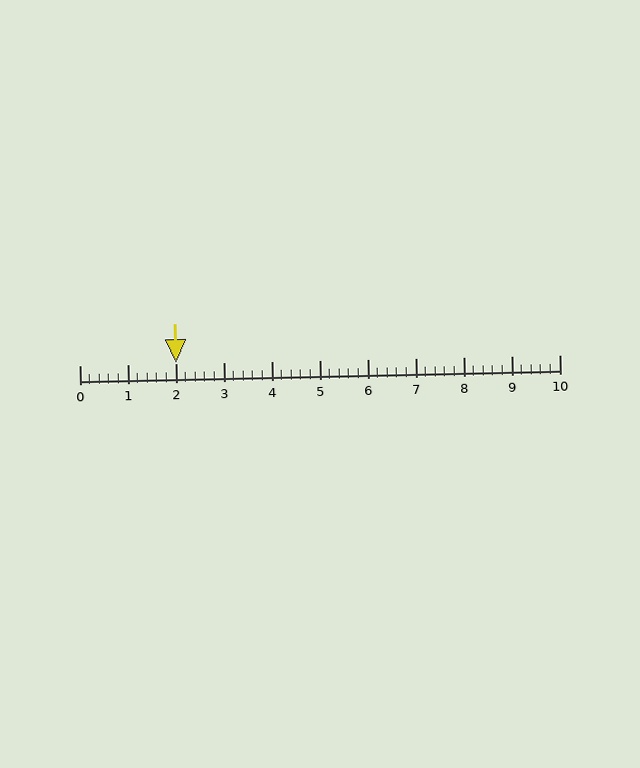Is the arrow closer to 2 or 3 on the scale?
The arrow is closer to 2.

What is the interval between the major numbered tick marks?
The major tick marks are spaced 1 units apart.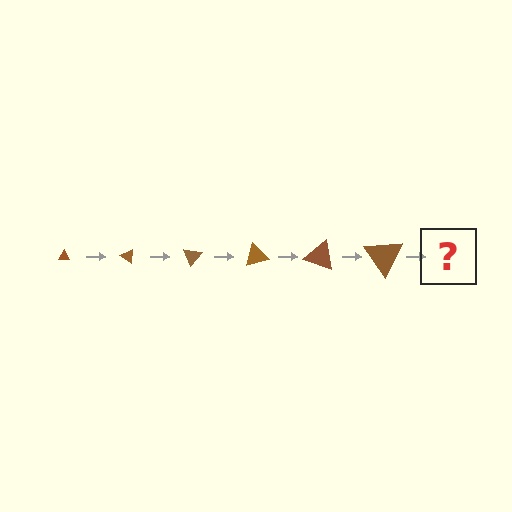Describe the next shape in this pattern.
It should be a triangle, larger than the previous one and rotated 210 degrees from the start.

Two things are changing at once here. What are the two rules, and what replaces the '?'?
The two rules are that the triangle grows larger each step and it rotates 35 degrees each step. The '?' should be a triangle, larger than the previous one and rotated 210 degrees from the start.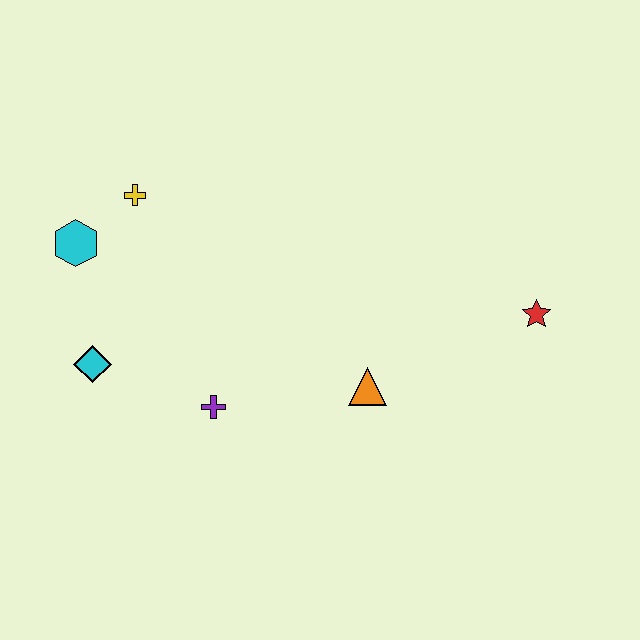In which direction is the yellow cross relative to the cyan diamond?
The yellow cross is above the cyan diamond.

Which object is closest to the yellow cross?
The cyan hexagon is closest to the yellow cross.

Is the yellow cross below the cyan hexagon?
No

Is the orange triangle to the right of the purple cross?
Yes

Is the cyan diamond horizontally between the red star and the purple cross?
No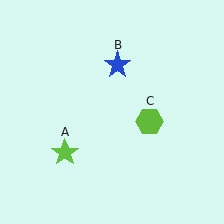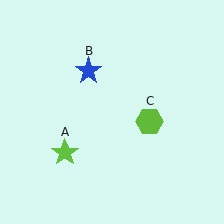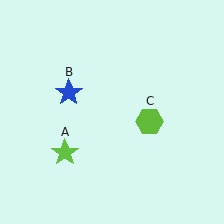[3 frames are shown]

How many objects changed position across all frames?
1 object changed position: blue star (object B).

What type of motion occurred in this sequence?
The blue star (object B) rotated counterclockwise around the center of the scene.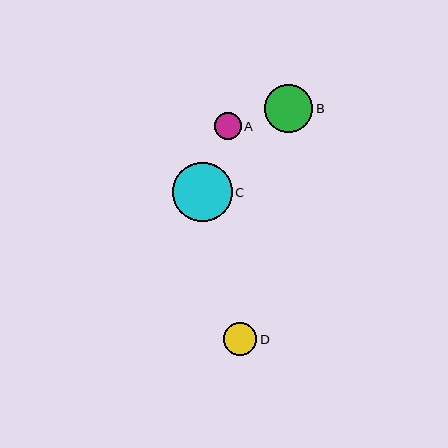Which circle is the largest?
Circle C is the largest with a size of approximately 59 pixels.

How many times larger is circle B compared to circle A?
Circle B is approximately 1.8 times the size of circle A.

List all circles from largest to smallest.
From largest to smallest: C, B, D, A.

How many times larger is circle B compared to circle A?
Circle B is approximately 1.8 times the size of circle A.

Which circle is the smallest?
Circle A is the smallest with a size of approximately 27 pixels.